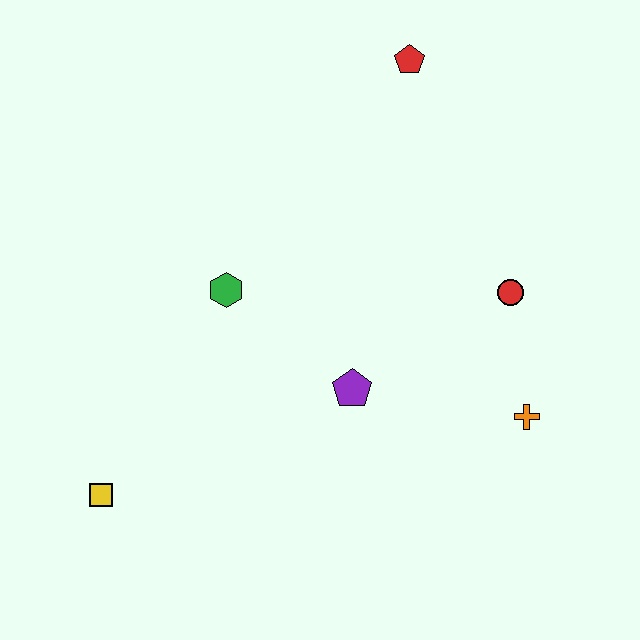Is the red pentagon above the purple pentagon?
Yes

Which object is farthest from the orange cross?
The yellow square is farthest from the orange cross.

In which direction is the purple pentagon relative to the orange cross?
The purple pentagon is to the left of the orange cross.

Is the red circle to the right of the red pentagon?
Yes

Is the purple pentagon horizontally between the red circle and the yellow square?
Yes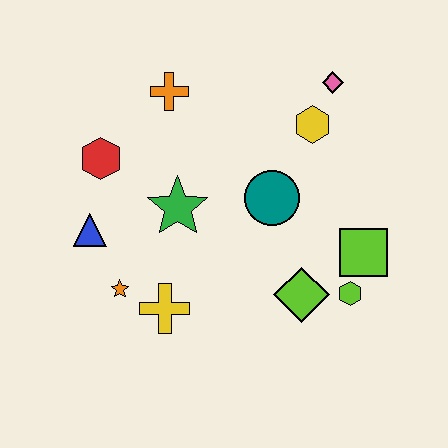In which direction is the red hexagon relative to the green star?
The red hexagon is to the left of the green star.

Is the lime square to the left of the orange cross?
No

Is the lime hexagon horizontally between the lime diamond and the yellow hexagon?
No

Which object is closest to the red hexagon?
The blue triangle is closest to the red hexagon.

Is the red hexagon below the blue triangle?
No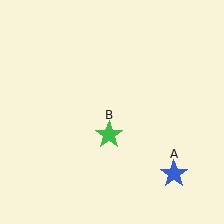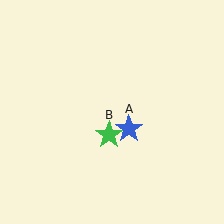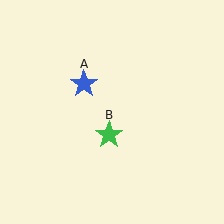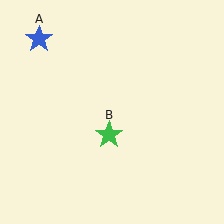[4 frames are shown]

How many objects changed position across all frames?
1 object changed position: blue star (object A).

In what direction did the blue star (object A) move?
The blue star (object A) moved up and to the left.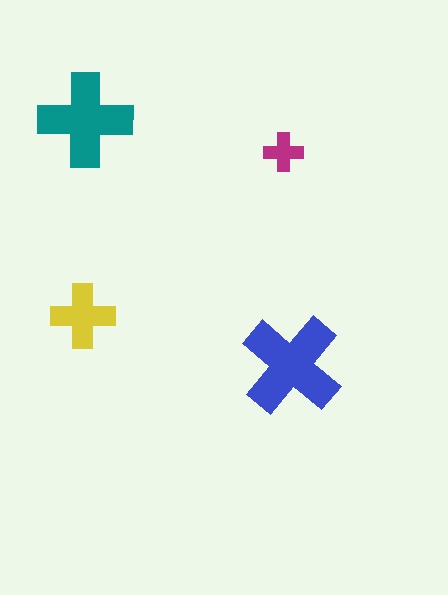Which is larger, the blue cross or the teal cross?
The blue one.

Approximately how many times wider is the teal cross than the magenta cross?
About 2.5 times wider.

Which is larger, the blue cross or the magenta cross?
The blue one.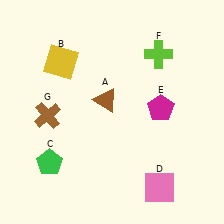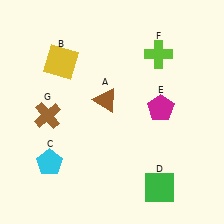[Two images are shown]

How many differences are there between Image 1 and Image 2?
There are 2 differences between the two images.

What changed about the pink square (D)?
In Image 1, D is pink. In Image 2, it changed to green.